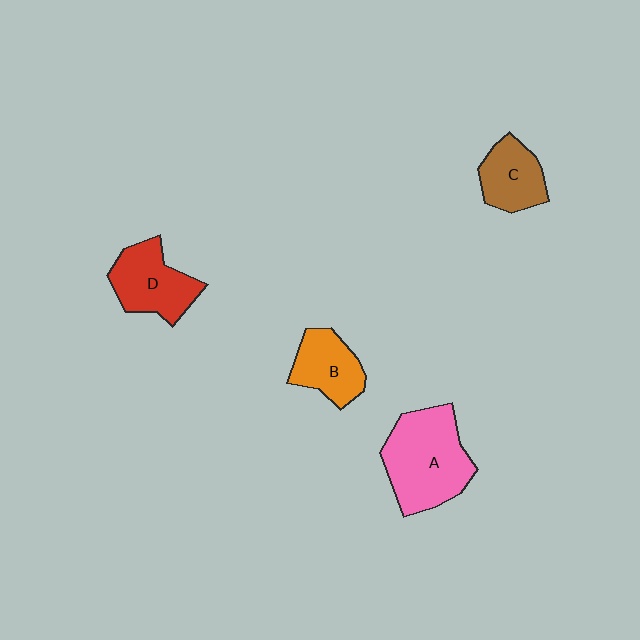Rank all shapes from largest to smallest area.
From largest to smallest: A (pink), D (red), B (orange), C (brown).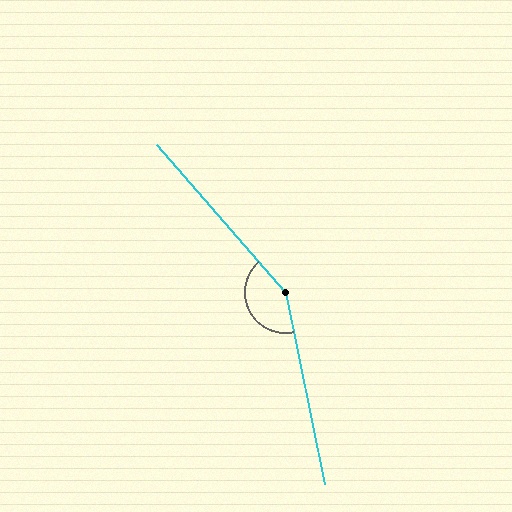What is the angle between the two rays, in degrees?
Approximately 150 degrees.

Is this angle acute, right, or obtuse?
It is obtuse.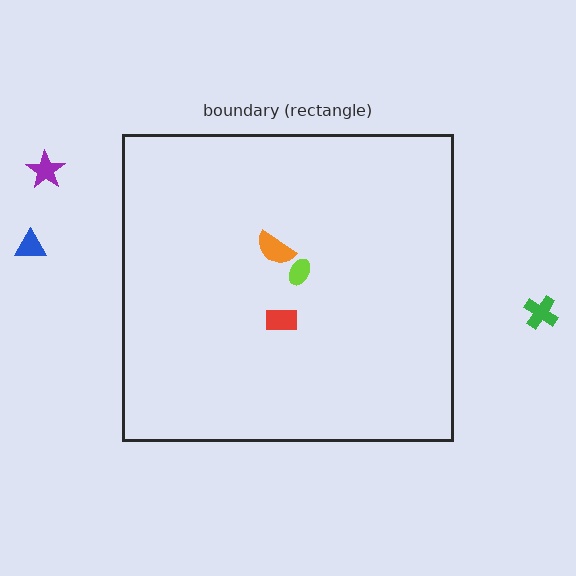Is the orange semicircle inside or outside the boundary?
Inside.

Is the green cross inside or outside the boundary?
Outside.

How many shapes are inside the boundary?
3 inside, 3 outside.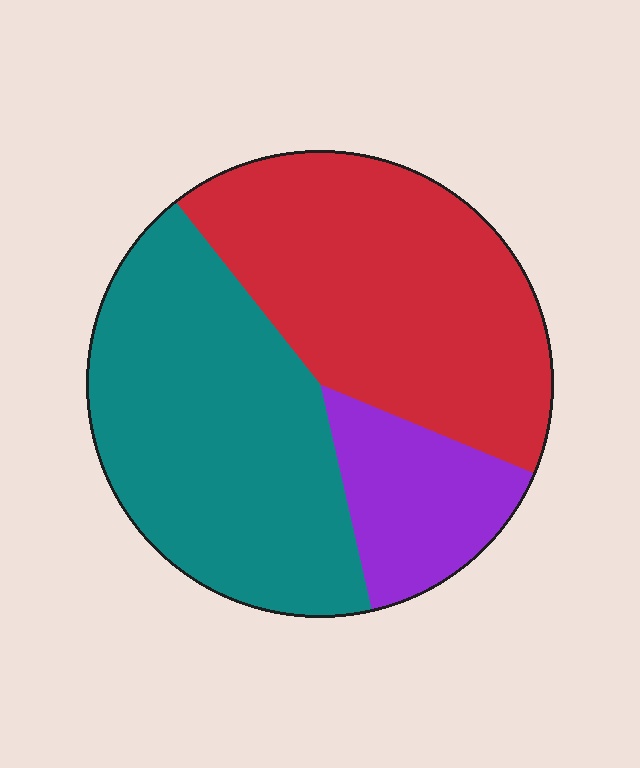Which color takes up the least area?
Purple, at roughly 15%.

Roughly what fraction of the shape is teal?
Teal covers roughly 45% of the shape.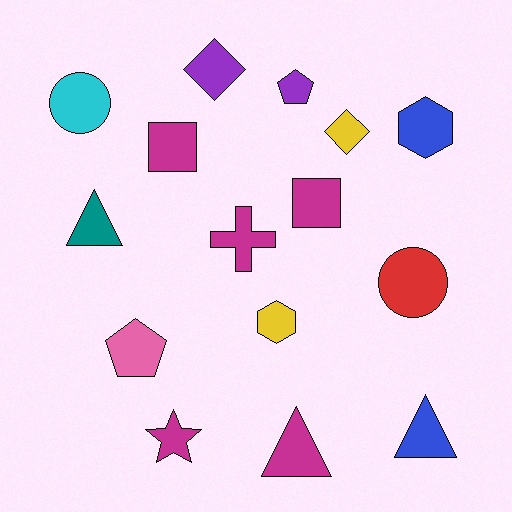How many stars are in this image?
There is 1 star.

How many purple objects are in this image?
There are 2 purple objects.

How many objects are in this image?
There are 15 objects.